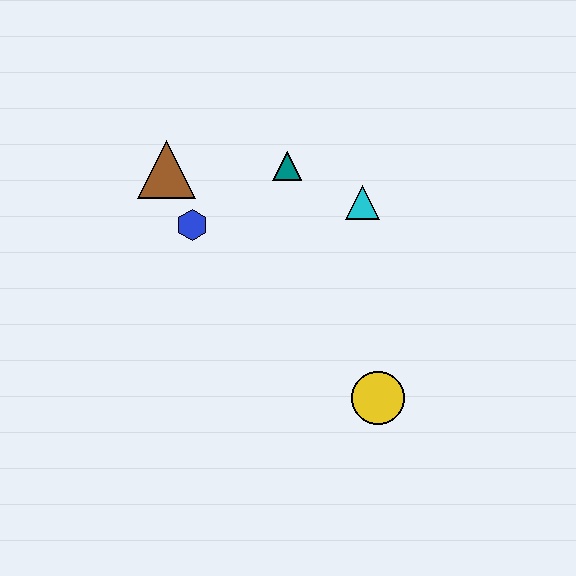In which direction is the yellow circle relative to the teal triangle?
The yellow circle is below the teal triangle.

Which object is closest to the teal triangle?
The cyan triangle is closest to the teal triangle.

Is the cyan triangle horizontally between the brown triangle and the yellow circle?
Yes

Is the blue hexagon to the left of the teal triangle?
Yes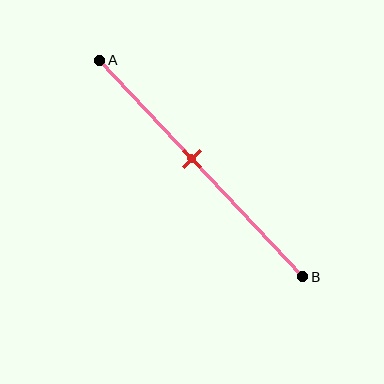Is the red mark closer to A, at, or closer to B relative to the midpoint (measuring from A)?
The red mark is closer to point A than the midpoint of segment AB.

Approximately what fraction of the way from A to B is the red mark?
The red mark is approximately 45% of the way from A to B.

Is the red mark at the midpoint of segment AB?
No, the mark is at about 45% from A, not at the 50% midpoint.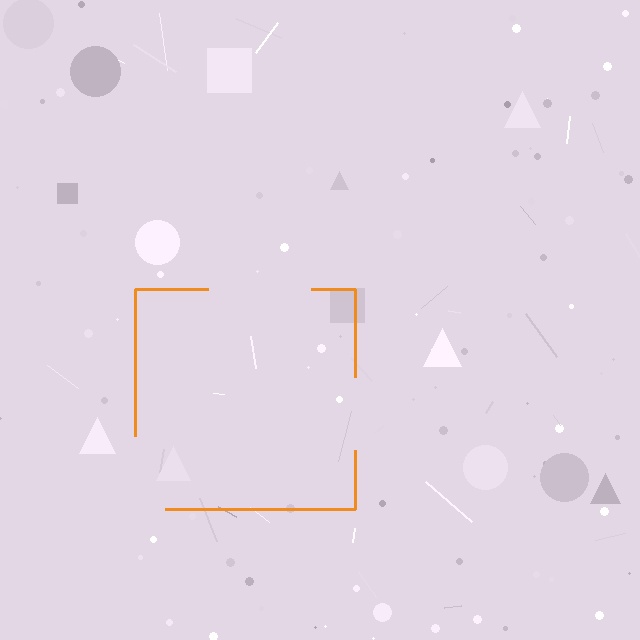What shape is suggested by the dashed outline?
The dashed outline suggests a square.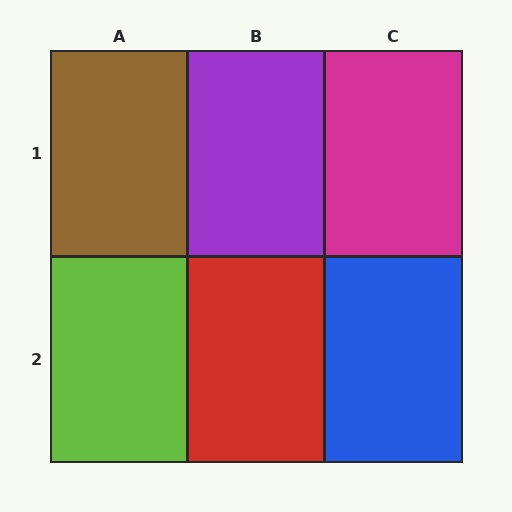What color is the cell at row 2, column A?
Lime.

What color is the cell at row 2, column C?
Blue.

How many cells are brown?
1 cell is brown.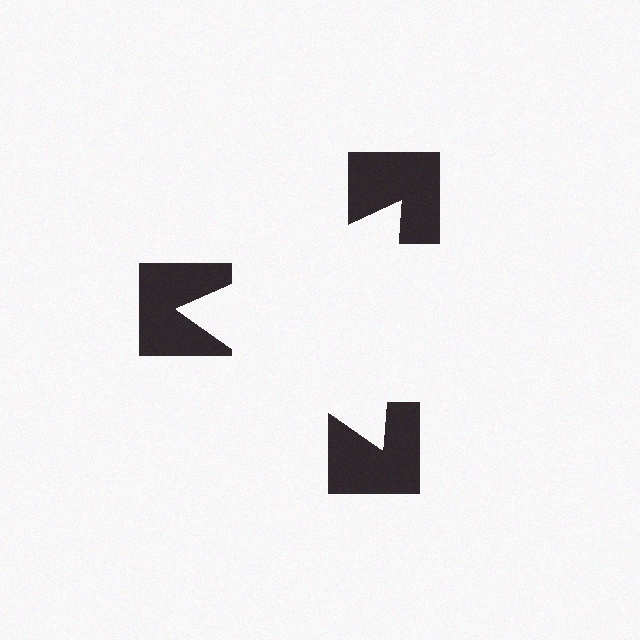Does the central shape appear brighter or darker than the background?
It typically appears slightly brighter than the background, even though no actual brightness change is drawn.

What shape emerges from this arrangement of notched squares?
An illusory triangle — its edges are inferred from the aligned wedge cuts in the notched squares, not physically drawn.